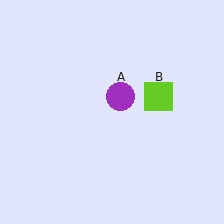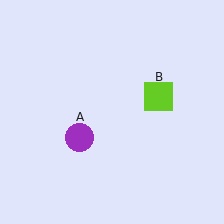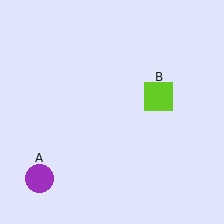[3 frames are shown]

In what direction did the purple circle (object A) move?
The purple circle (object A) moved down and to the left.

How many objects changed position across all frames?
1 object changed position: purple circle (object A).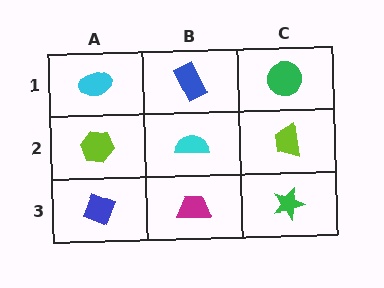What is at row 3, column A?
A blue diamond.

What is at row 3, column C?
A green star.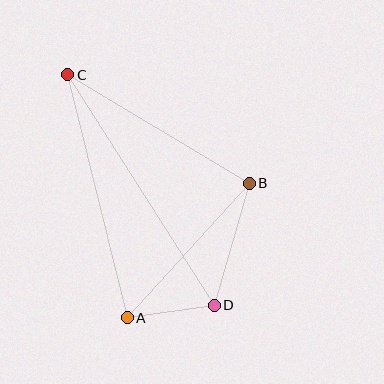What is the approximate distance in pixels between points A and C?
The distance between A and C is approximately 250 pixels.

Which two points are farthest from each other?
Points C and D are farthest from each other.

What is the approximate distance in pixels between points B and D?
The distance between B and D is approximately 127 pixels.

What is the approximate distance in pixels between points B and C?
The distance between B and C is approximately 212 pixels.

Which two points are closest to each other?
Points A and D are closest to each other.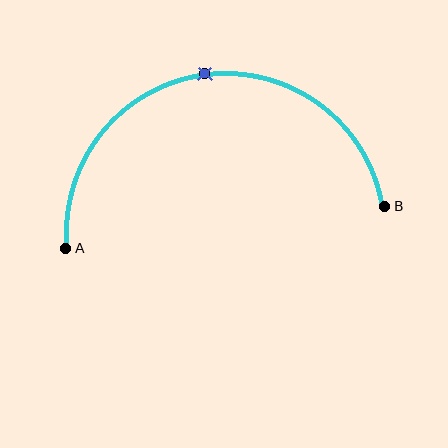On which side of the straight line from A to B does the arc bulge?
The arc bulges above the straight line connecting A and B.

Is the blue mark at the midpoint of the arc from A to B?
Yes. The blue mark lies on the arc at equal arc-length from both A and B — it is the arc midpoint.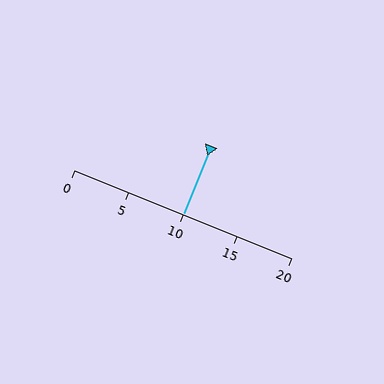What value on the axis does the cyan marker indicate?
The marker indicates approximately 10.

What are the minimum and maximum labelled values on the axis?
The axis runs from 0 to 20.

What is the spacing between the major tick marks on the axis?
The major ticks are spaced 5 apart.